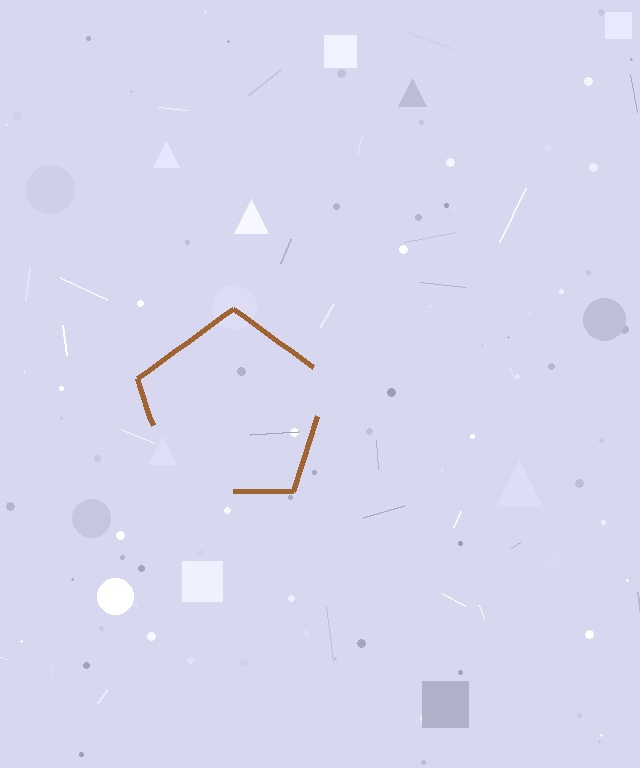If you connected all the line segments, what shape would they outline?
They would outline a pentagon.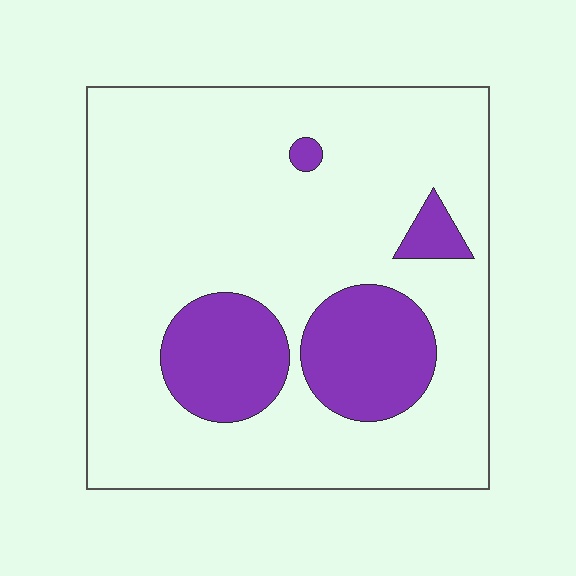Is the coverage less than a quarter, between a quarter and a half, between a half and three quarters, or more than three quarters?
Less than a quarter.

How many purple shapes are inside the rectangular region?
4.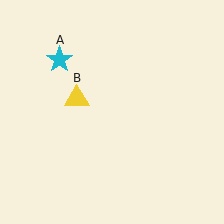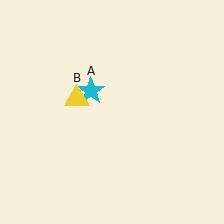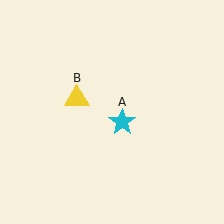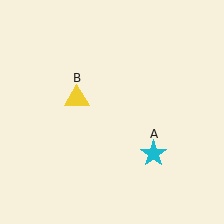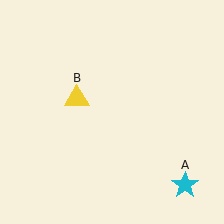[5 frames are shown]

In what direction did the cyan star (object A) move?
The cyan star (object A) moved down and to the right.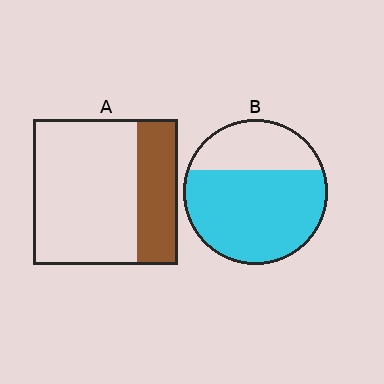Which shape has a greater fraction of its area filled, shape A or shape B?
Shape B.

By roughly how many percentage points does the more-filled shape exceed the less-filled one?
By roughly 40 percentage points (B over A).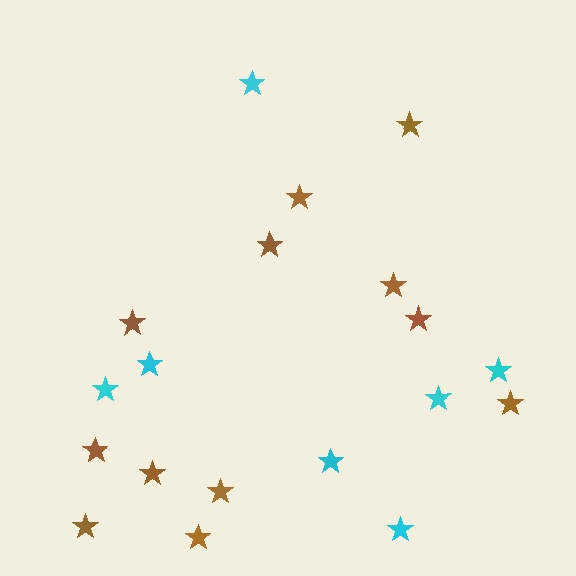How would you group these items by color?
There are 2 groups: one group of brown stars (12) and one group of cyan stars (7).